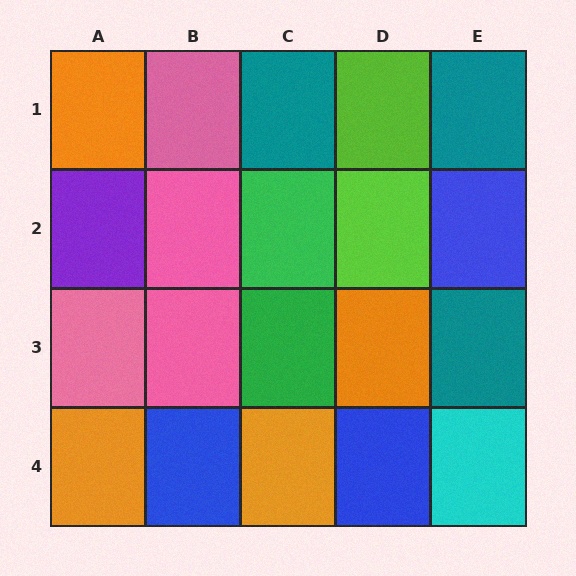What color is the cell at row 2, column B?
Pink.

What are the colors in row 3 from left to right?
Pink, pink, green, orange, teal.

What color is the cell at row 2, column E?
Blue.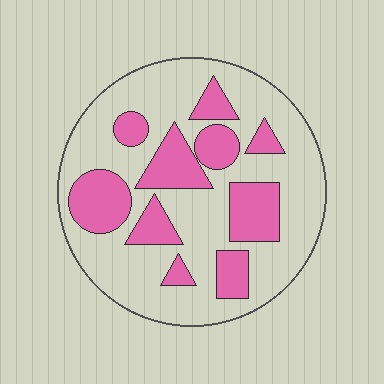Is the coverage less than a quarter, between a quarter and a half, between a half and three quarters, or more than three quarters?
Between a quarter and a half.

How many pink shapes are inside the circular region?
10.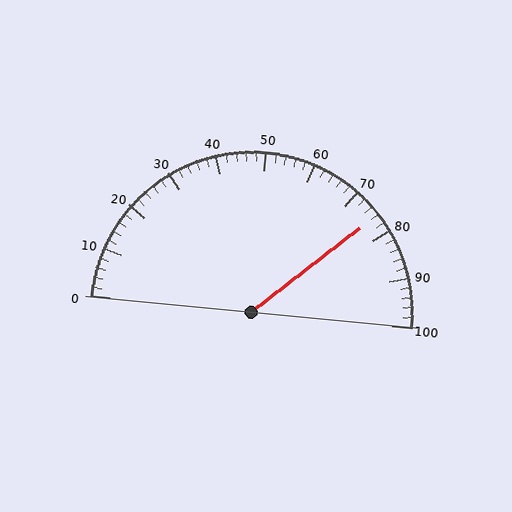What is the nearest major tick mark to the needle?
The nearest major tick mark is 80.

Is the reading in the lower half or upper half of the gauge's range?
The reading is in the upper half of the range (0 to 100).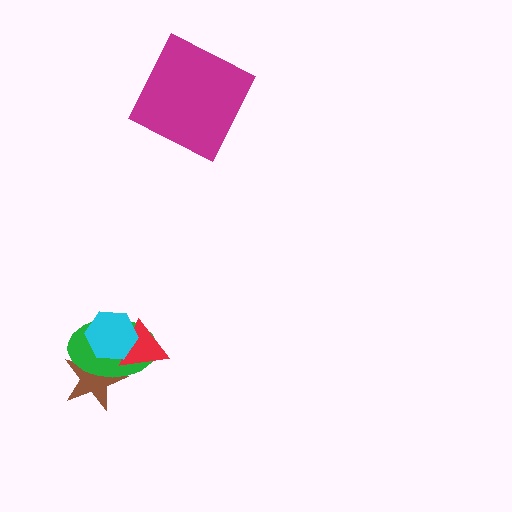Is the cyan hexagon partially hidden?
No, no other shape covers it.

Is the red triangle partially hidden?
Yes, it is partially covered by another shape.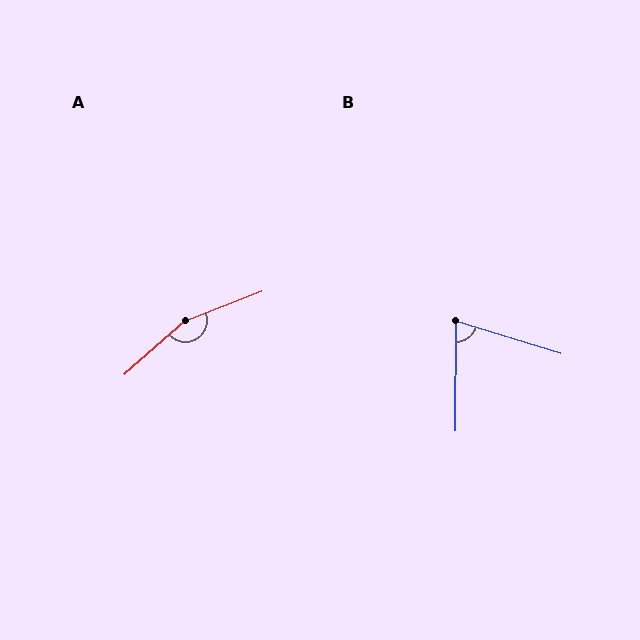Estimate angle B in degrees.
Approximately 73 degrees.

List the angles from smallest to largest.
B (73°), A (160°).